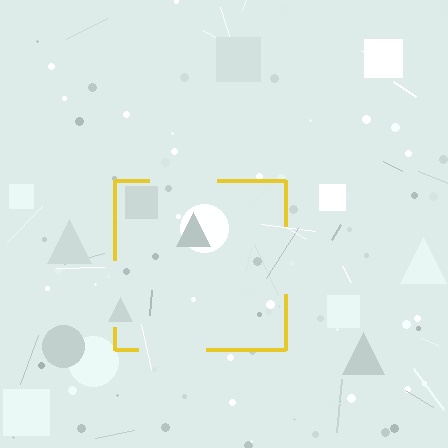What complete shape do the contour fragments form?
The contour fragments form a square.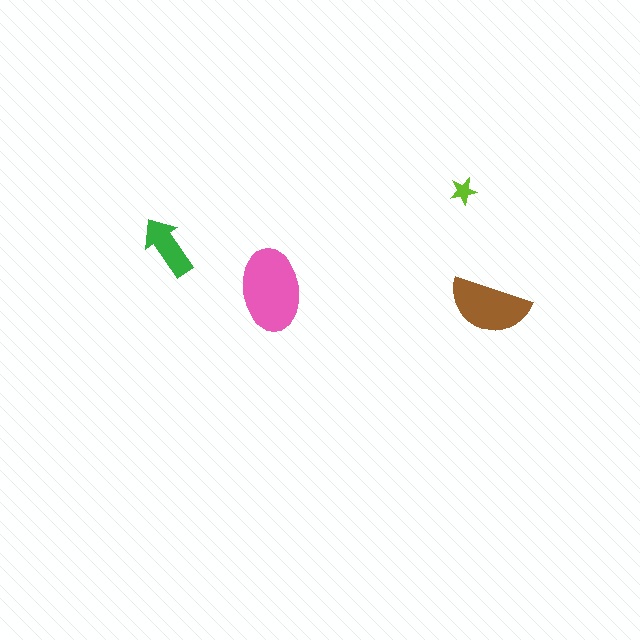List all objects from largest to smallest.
The pink ellipse, the brown semicircle, the green arrow, the lime star.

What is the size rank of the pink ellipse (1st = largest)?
1st.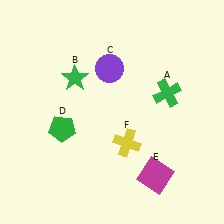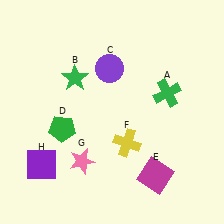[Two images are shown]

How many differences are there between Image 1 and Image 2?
There are 2 differences between the two images.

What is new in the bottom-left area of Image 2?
A pink star (G) was added in the bottom-left area of Image 2.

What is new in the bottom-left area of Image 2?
A purple square (H) was added in the bottom-left area of Image 2.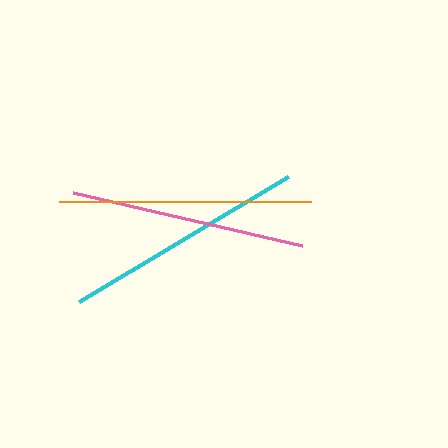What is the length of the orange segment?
The orange segment is approximately 252 pixels long.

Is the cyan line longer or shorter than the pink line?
The cyan line is longer than the pink line.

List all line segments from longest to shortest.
From longest to shortest: orange, cyan, pink.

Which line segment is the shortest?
The pink line is the shortest at approximately 235 pixels.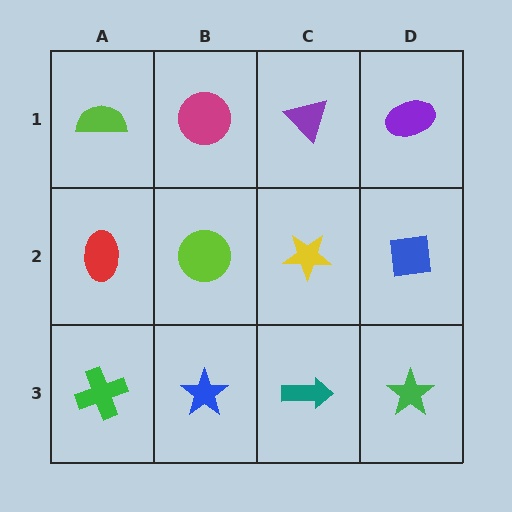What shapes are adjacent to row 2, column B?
A magenta circle (row 1, column B), a blue star (row 3, column B), a red ellipse (row 2, column A), a yellow star (row 2, column C).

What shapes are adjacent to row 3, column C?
A yellow star (row 2, column C), a blue star (row 3, column B), a green star (row 3, column D).